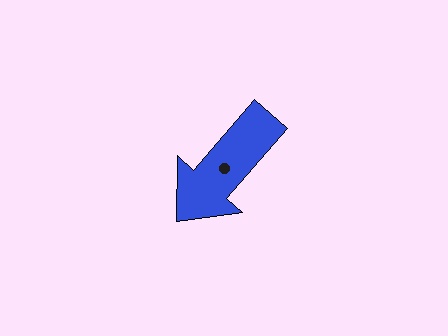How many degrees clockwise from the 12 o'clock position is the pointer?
Approximately 221 degrees.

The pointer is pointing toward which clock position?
Roughly 7 o'clock.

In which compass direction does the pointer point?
Southwest.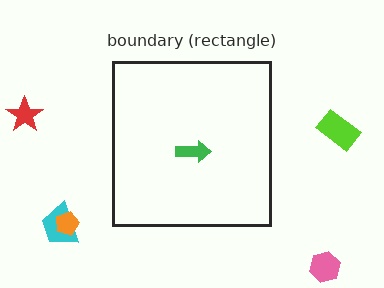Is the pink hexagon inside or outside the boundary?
Outside.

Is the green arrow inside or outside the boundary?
Inside.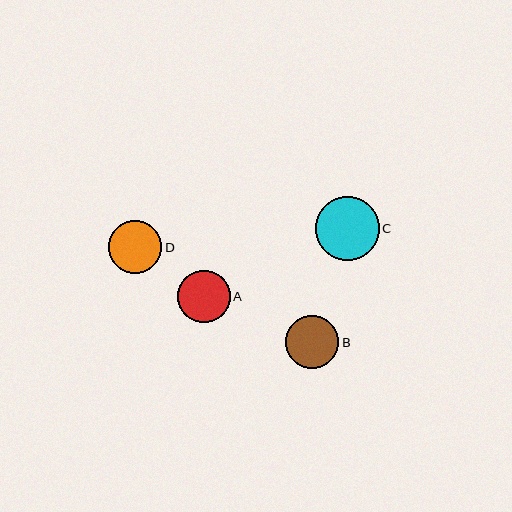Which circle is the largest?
Circle C is the largest with a size of approximately 64 pixels.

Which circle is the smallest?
Circle A is the smallest with a size of approximately 53 pixels.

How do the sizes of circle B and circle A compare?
Circle B and circle A are approximately the same size.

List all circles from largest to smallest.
From largest to smallest: C, D, B, A.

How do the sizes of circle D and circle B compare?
Circle D and circle B are approximately the same size.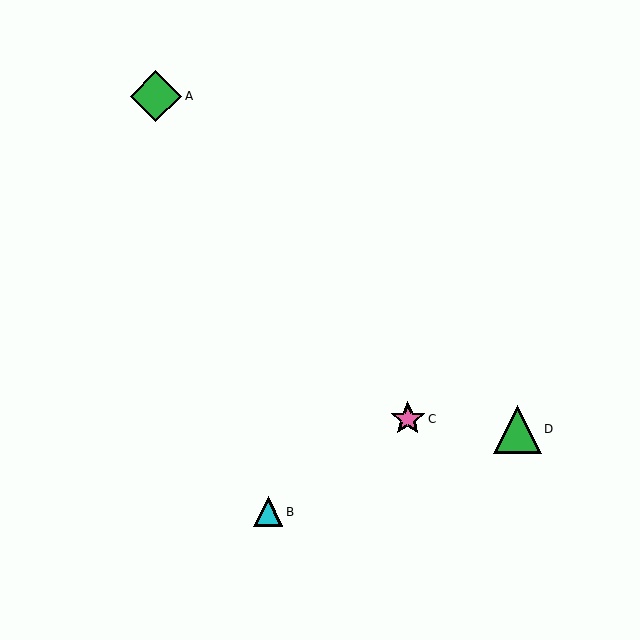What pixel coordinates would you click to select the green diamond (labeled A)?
Click at (156, 96) to select the green diamond A.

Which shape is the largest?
The green diamond (labeled A) is the largest.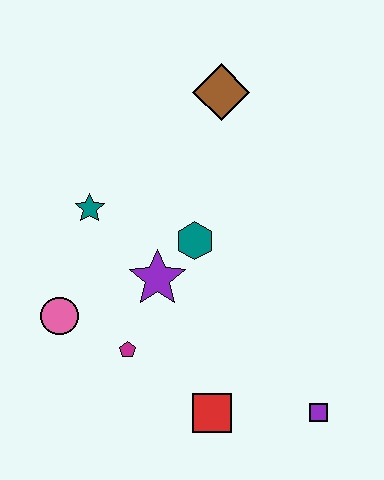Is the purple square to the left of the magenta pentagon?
No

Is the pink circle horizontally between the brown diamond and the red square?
No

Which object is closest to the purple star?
The teal hexagon is closest to the purple star.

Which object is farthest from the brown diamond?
The purple square is farthest from the brown diamond.